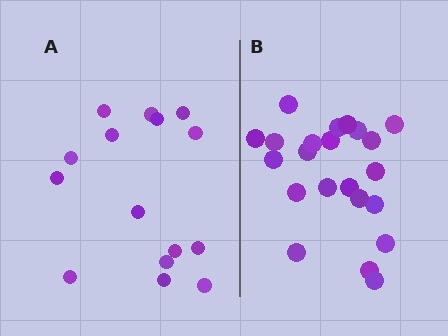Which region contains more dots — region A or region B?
Region B (the right region) has more dots.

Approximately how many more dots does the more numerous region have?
Region B has roughly 8 or so more dots than region A.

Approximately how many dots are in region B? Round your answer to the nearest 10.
About 20 dots. (The exact count is 22, which rounds to 20.)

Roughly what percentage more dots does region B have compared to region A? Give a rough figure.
About 45% more.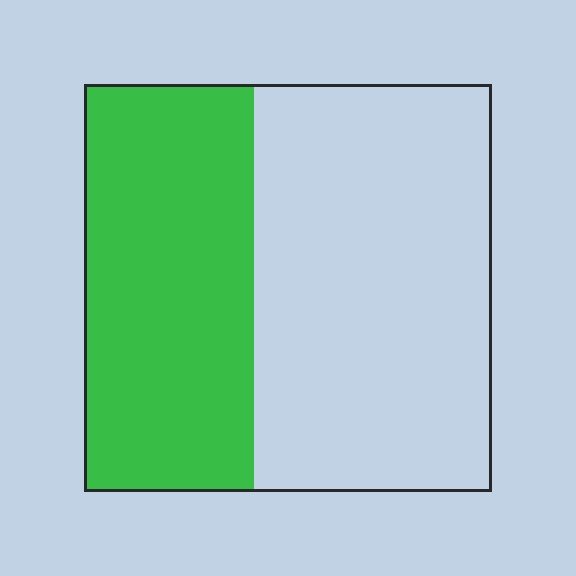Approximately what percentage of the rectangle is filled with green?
Approximately 40%.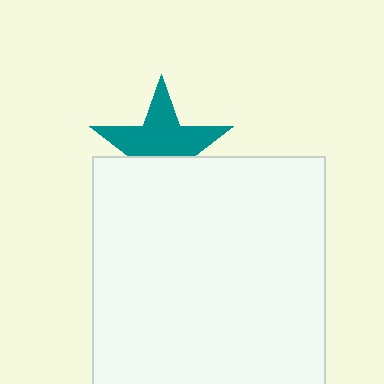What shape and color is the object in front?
The object in front is a white square.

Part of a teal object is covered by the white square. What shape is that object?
It is a star.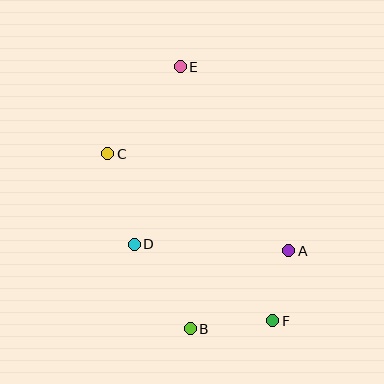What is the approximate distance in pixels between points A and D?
The distance between A and D is approximately 155 pixels.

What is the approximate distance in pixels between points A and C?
The distance between A and C is approximately 206 pixels.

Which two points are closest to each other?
Points A and F are closest to each other.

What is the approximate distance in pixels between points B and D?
The distance between B and D is approximately 102 pixels.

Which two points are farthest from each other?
Points E and F are farthest from each other.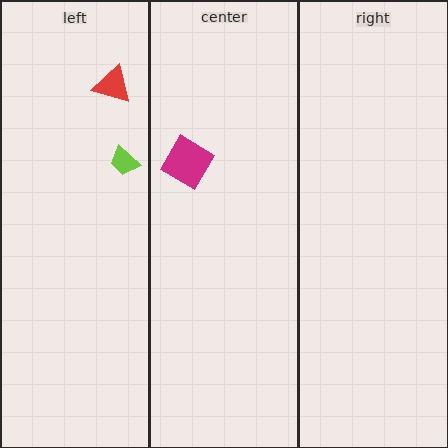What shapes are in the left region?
The red triangle, the lime trapezoid.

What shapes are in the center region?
The magenta diamond.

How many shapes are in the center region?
1.